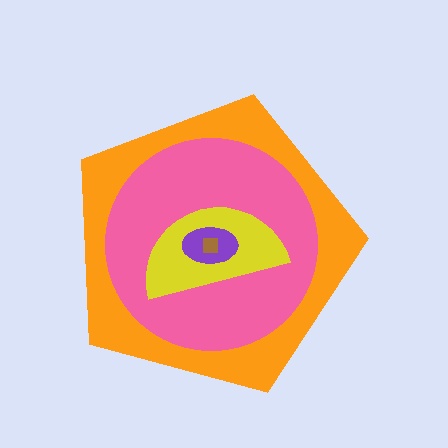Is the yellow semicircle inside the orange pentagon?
Yes.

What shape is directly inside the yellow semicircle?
The purple ellipse.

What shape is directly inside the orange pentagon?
The pink circle.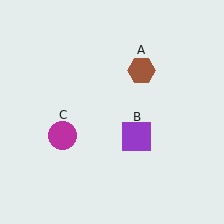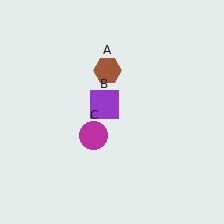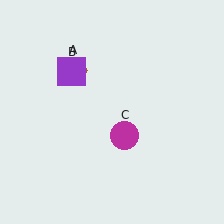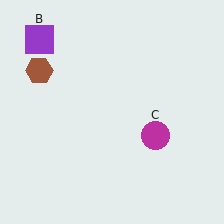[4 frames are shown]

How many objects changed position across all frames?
3 objects changed position: brown hexagon (object A), purple square (object B), magenta circle (object C).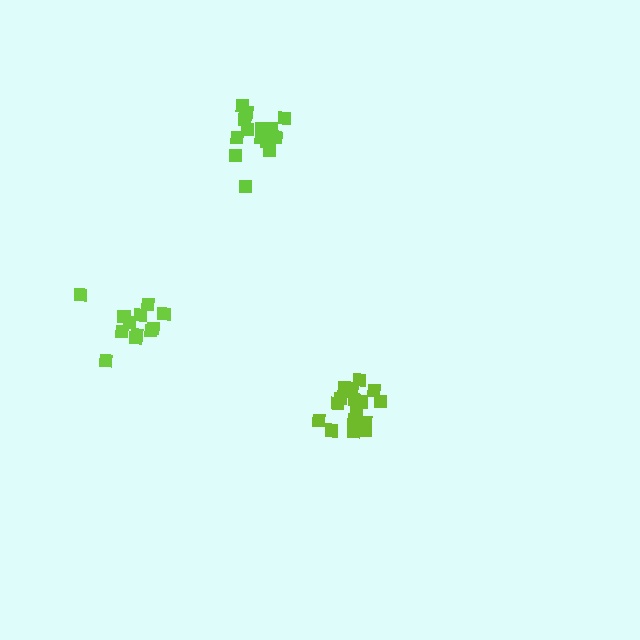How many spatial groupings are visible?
There are 3 spatial groupings.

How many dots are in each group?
Group 1: 13 dots, Group 2: 16 dots, Group 3: 19 dots (48 total).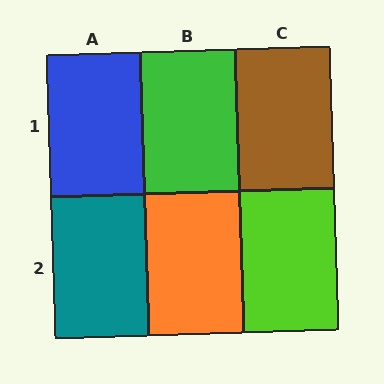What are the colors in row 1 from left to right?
Blue, green, brown.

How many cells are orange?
1 cell is orange.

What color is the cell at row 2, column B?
Orange.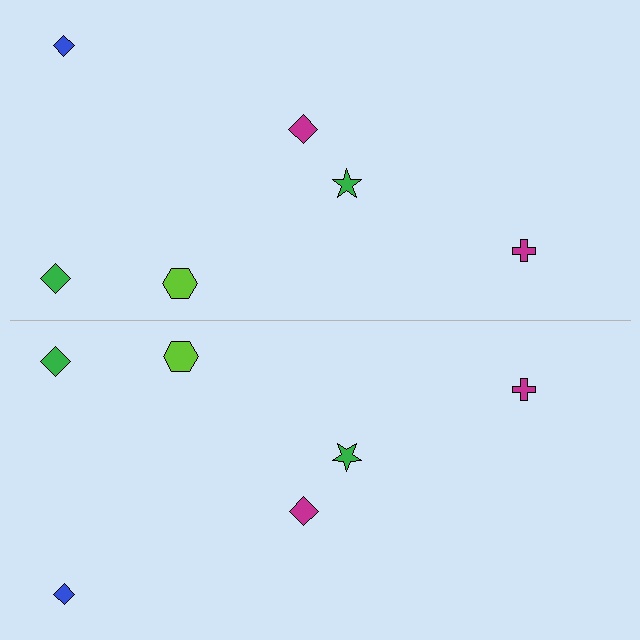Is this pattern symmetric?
Yes, this pattern has bilateral (reflection) symmetry.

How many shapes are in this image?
There are 12 shapes in this image.